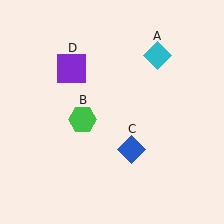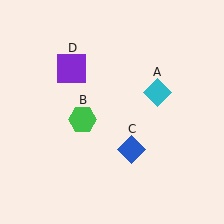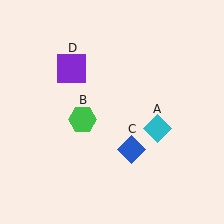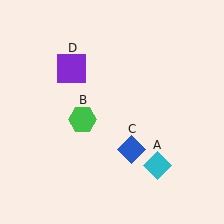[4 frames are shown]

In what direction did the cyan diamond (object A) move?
The cyan diamond (object A) moved down.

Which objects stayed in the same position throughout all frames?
Green hexagon (object B) and blue diamond (object C) and purple square (object D) remained stationary.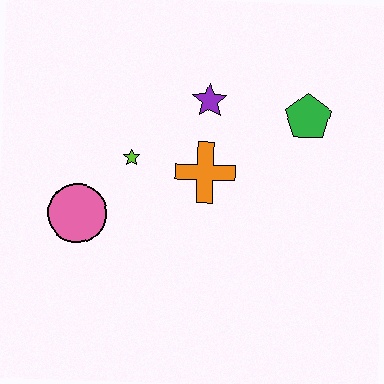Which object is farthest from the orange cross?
The pink circle is farthest from the orange cross.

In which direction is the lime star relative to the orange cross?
The lime star is to the left of the orange cross.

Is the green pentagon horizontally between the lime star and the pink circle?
No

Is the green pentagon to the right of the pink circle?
Yes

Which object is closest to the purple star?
The orange cross is closest to the purple star.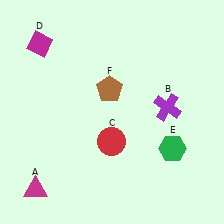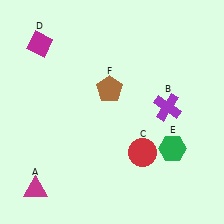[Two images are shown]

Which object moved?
The red circle (C) moved right.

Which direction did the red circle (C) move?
The red circle (C) moved right.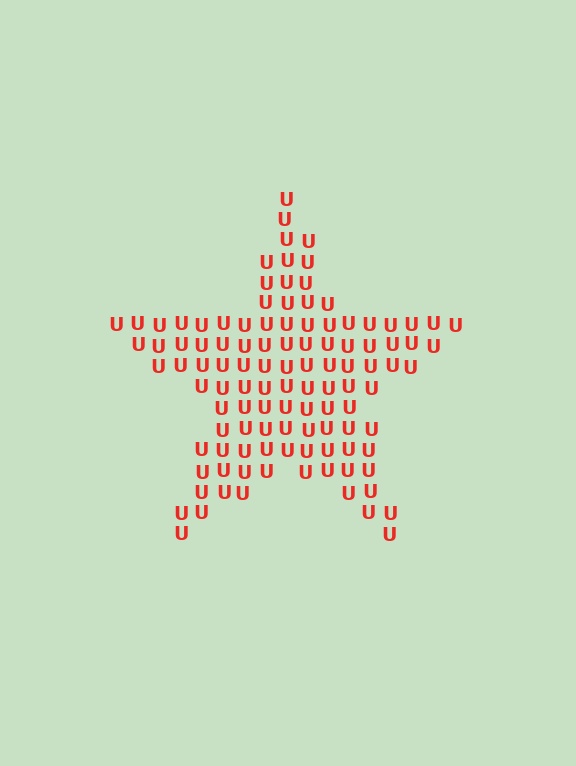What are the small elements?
The small elements are letter U's.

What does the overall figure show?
The overall figure shows a star.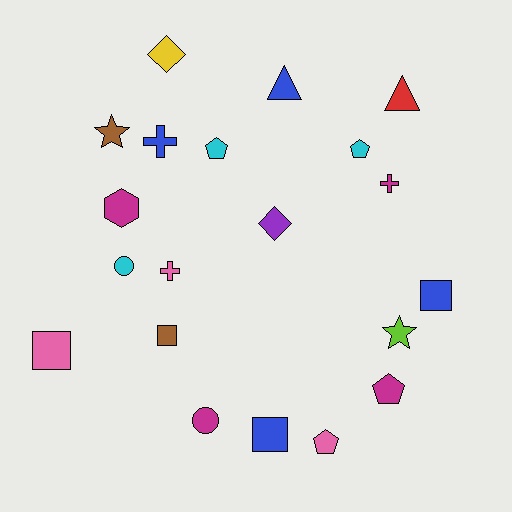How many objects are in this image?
There are 20 objects.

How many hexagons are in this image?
There is 1 hexagon.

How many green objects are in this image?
There are no green objects.